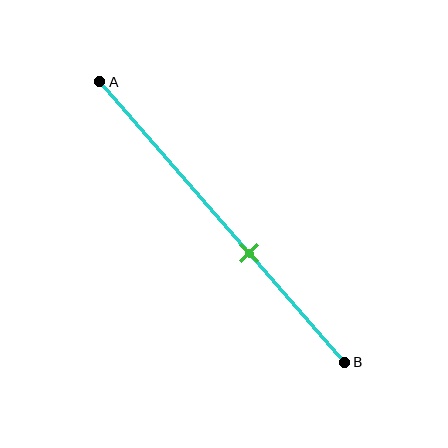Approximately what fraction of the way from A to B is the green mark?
The green mark is approximately 60% of the way from A to B.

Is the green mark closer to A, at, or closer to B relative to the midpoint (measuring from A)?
The green mark is closer to point B than the midpoint of segment AB.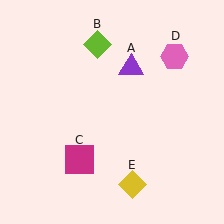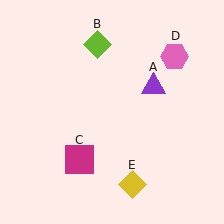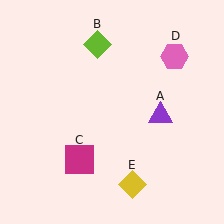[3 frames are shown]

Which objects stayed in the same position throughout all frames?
Lime diamond (object B) and magenta square (object C) and pink hexagon (object D) and yellow diamond (object E) remained stationary.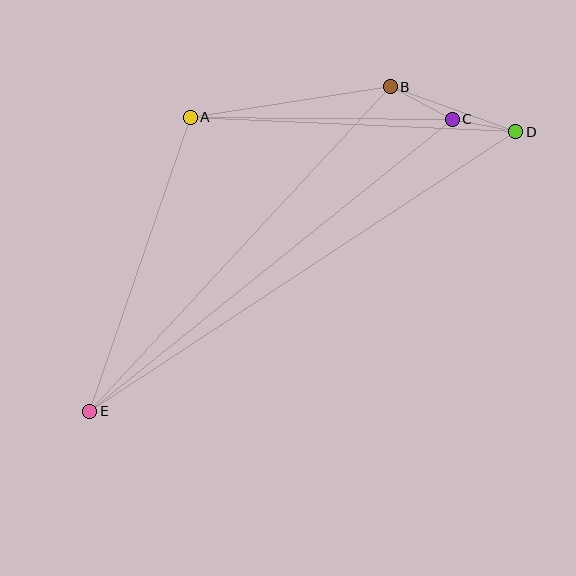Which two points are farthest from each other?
Points D and E are farthest from each other.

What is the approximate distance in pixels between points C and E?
The distance between C and E is approximately 465 pixels.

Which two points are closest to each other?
Points C and D are closest to each other.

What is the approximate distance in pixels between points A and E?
The distance between A and E is approximately 311 pixels.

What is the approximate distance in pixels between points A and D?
The distance between A and D is approximately 326 pixels.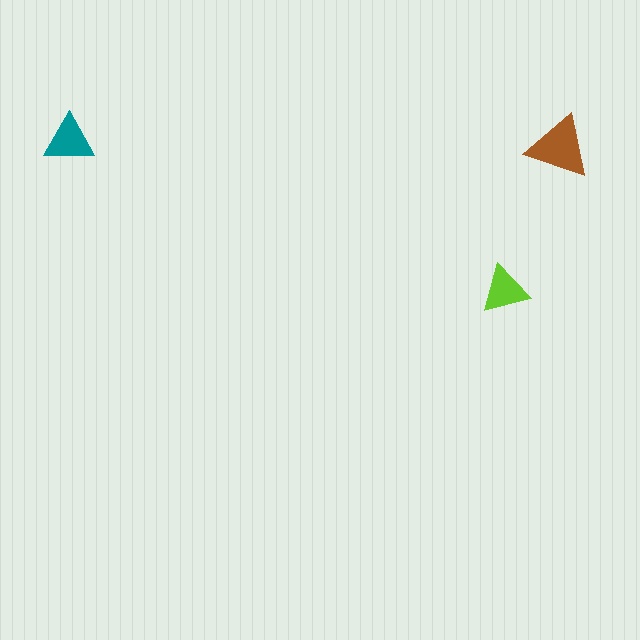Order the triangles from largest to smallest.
the brown one, the teal one, the lime one.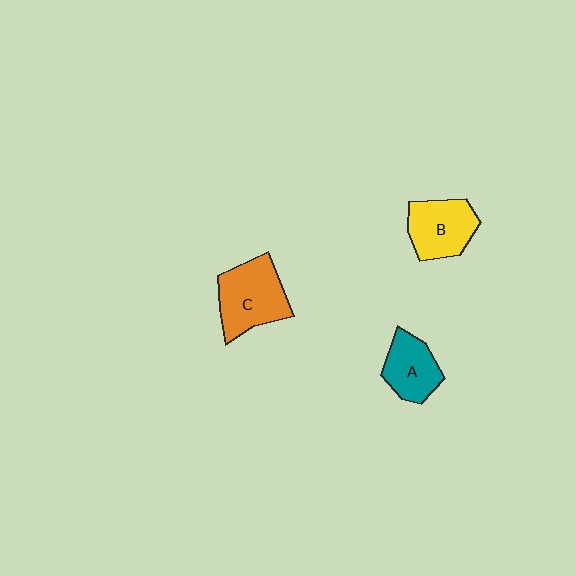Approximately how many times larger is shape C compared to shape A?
Approximately 1.4 times.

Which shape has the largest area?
Shape C (orange).